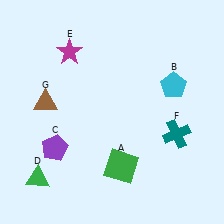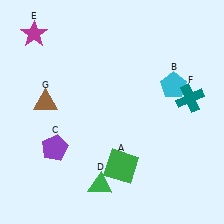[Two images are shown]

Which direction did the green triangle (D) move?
The green triangle (D) moved right.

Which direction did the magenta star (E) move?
The magenta star (E) moved left.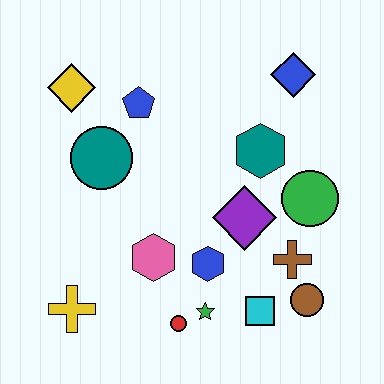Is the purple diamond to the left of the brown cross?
Yes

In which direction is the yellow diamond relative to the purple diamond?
The yellow diamond is to the left of the purple diamond.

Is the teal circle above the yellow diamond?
No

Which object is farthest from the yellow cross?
The blue diamond is farthest from the yellow cross.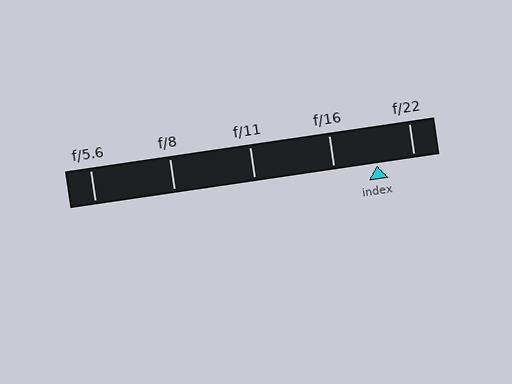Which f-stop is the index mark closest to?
The index mark is closest to f/22.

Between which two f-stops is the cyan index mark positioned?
The index mark is between f/16 and f/22.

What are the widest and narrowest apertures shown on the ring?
The widest aperture shown is f/5.6 and the narrowest is f/22.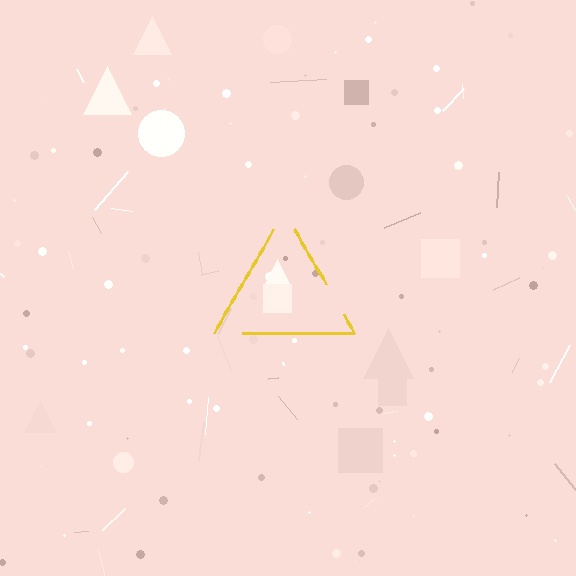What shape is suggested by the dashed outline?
The dashed outline suggests a triangle.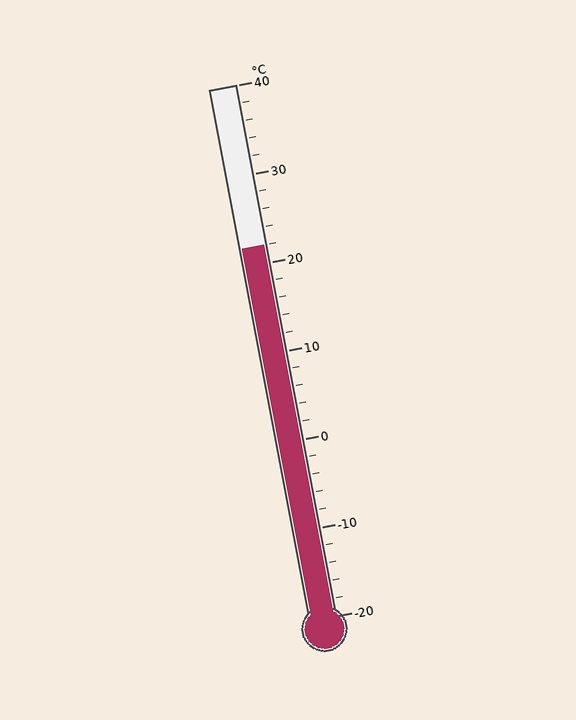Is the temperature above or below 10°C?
The temperature is above 10°C.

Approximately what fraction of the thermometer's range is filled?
The thermometer is filled to approximately 70% of its range.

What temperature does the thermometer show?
The thermometer shows approximately 22°C.